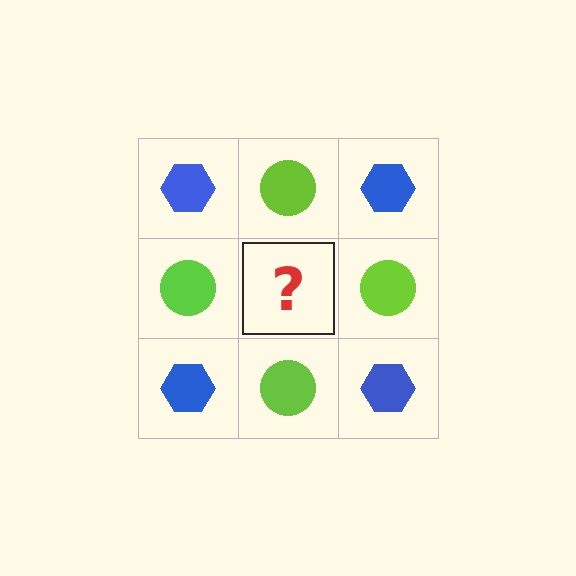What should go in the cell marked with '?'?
The missing cell should contain a blue hexagon.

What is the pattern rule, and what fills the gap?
The rule is that it alternates blue hexagon and lime circle in a checkerboard pattern. The gap should be filled with a blue hexagon.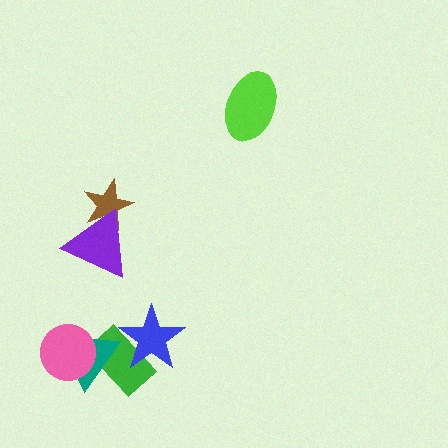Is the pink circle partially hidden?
No, no other shape covers it.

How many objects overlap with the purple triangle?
1 object overlaps with the purple triangle.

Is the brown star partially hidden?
Yes, it is partially covered by another shape.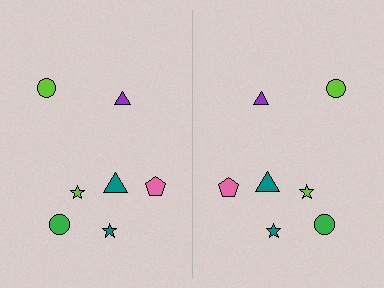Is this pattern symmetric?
Yes, this pattern has bilateral (reflection) symmetry.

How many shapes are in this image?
There are 14 shapes in this image.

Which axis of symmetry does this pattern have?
The pattern has a vertical axis of symmetry running through the center of the image.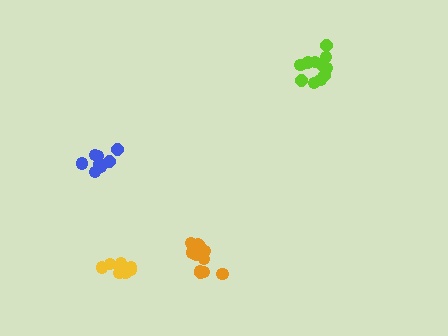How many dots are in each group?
Group 1: 8 dots, Group 2: 11 dots, Group 3: 11 dots, Group 4: 11 dots (41 total).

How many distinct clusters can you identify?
There are 4 distinct clusters.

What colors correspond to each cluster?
The clusters are colored: blue, lime, yellow, orange.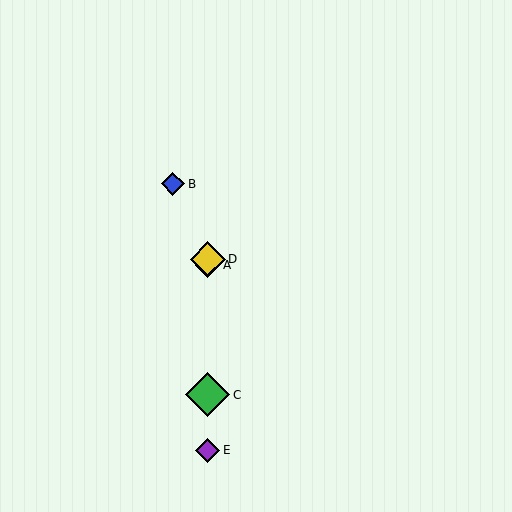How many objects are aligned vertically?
4 objects (A, C, D, E) are aligned vertically.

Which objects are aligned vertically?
Objects A, C, D, E are aligned vertically.